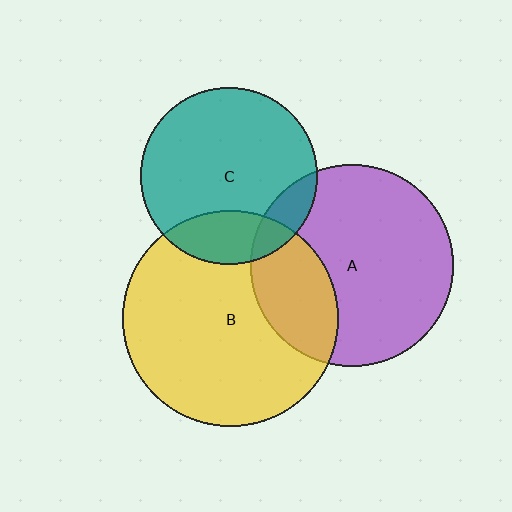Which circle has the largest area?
Circle B (yellow).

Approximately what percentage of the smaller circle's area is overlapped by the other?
Approximately 25%.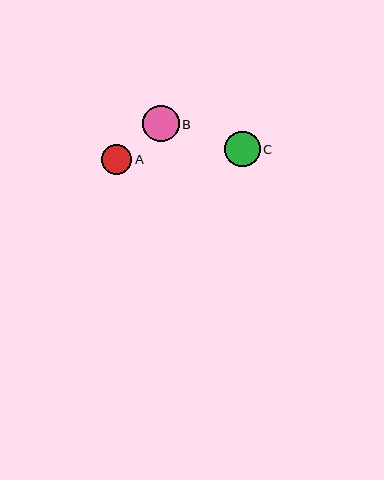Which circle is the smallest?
Circle A is the smallest with a size of approximately 31 pixels.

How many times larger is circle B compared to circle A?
Circle B is approximately 1.2 times the size of circle A.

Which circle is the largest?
Circle B is the largest with a size of approximately 36 pixels.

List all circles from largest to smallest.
From largest to smallest: B, C, A.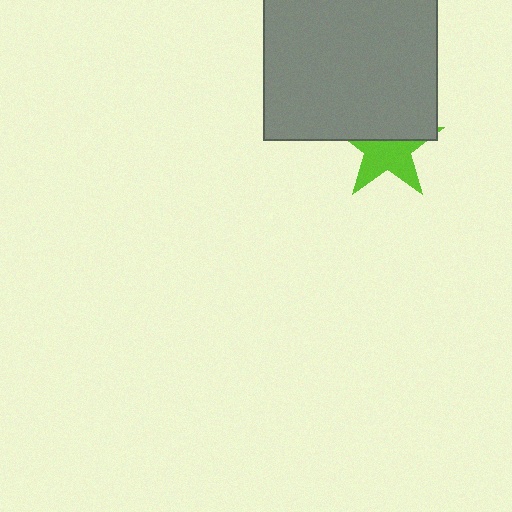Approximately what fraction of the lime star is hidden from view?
Roughly 45% of the lime star is hidden behind the gray square.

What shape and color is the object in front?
The object in front is a gray square.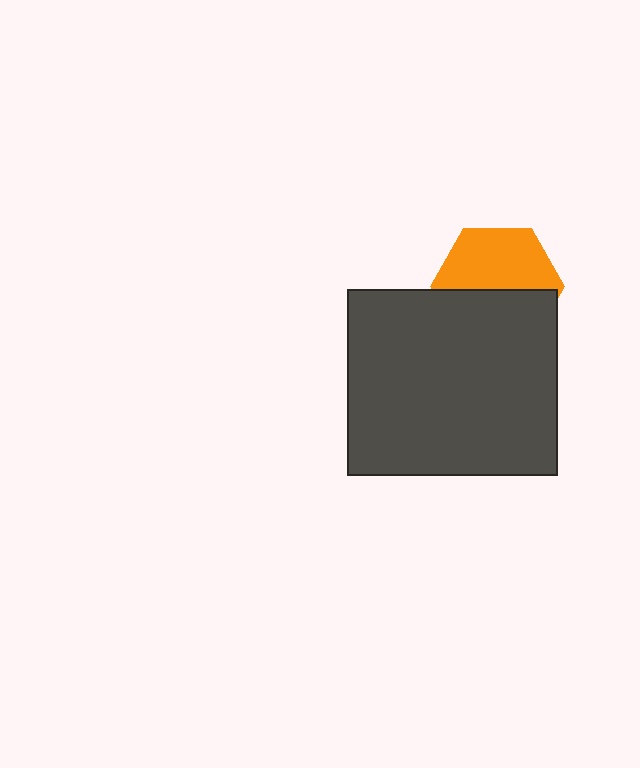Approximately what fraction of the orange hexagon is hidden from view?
Roughly 46% of the orange hexagon is hidden behind the dark gray rectangle.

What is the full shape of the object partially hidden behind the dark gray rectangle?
The partially hidden object is an orange hexagon.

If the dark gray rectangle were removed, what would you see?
You would see the complete orange hexagon.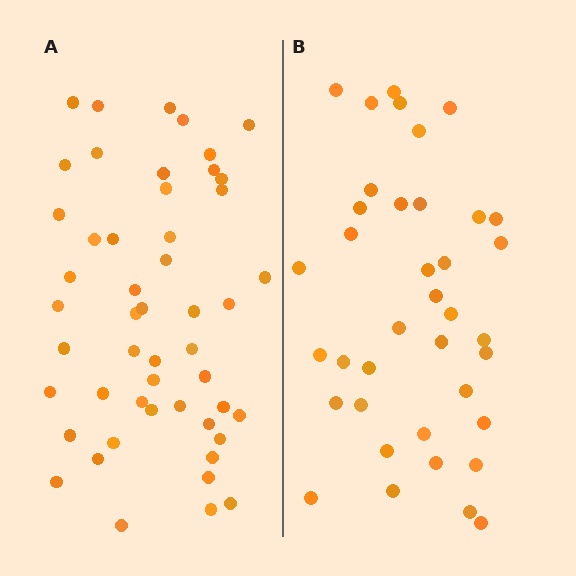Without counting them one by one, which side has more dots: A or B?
Region A (the left region) has more dots.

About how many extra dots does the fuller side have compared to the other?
Region A has roughly 12 or so more dots than region B.